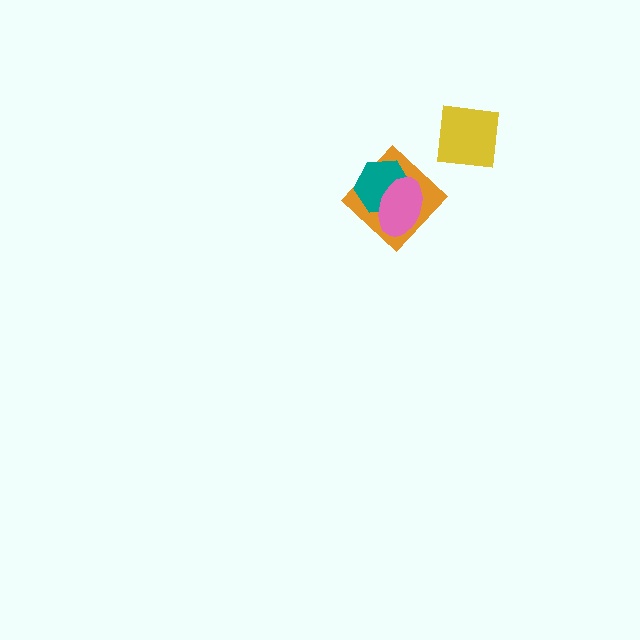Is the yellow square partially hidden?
No, no other shape covers it.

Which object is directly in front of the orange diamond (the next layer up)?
The teal hexagon is directly in front of the orange diamond.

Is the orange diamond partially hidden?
Yes, it is partially covered by another shape.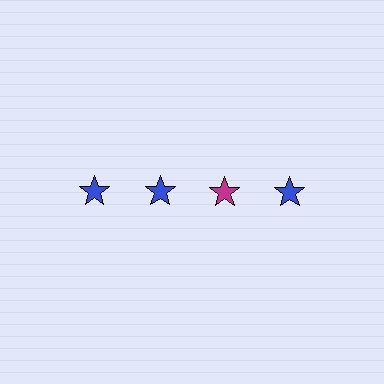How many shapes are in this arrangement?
There are 4 shapes arranged in a grid pattern.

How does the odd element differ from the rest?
It has a different color: magenta instead of blue.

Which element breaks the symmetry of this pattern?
The magenta star in the top row, center column breaks the symmetry. All other shapes are blue stars.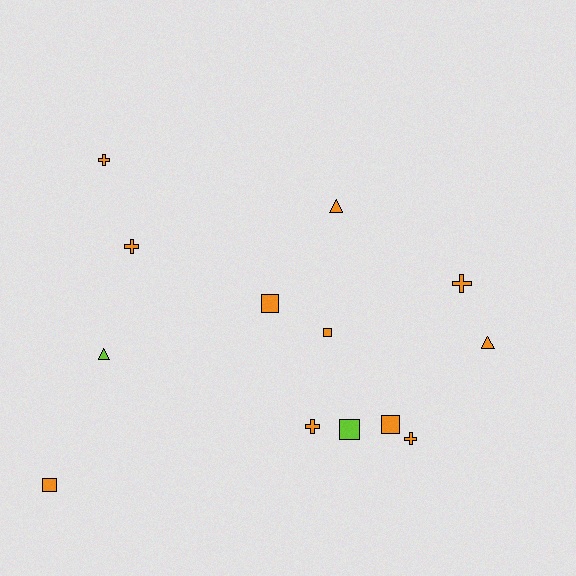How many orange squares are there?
There are 4 orange squares.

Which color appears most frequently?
Orange, with 11 objects.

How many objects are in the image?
There are 13 objects.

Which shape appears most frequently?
Cross, with 5 objects.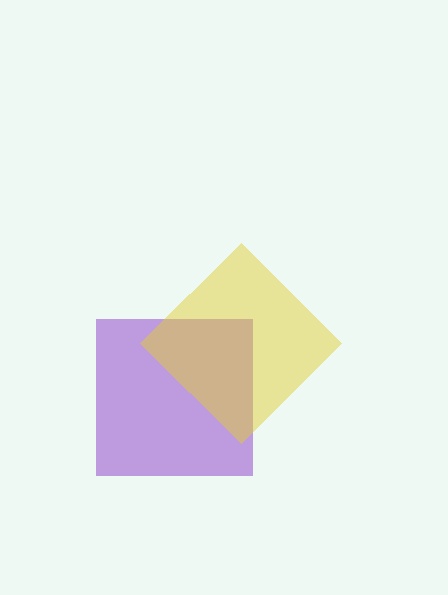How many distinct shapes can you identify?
There are 2 distinct shapes: a purple square, a yellow diamond.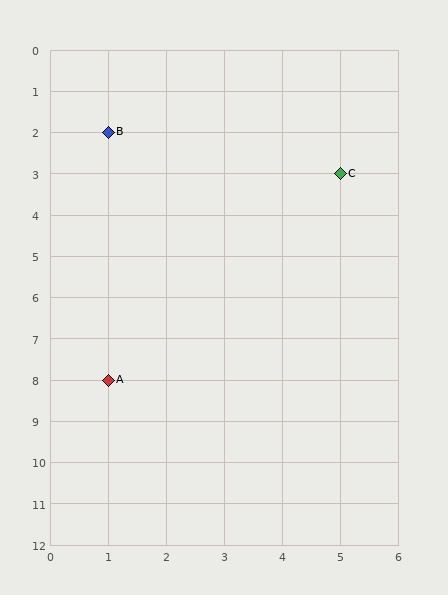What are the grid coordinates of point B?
Point B is at grid coordinates (1, 2).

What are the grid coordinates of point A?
Point A is at grid coordinates (1, 8).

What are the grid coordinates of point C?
Point C is at grid coordinates (5, 3).